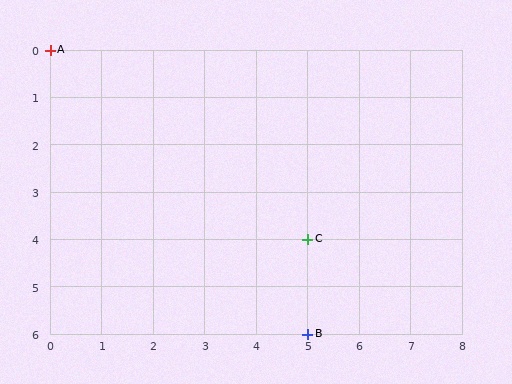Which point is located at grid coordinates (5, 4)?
Point C is at (5, 4).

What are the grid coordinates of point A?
Point A is at grid coordinates (0, 0).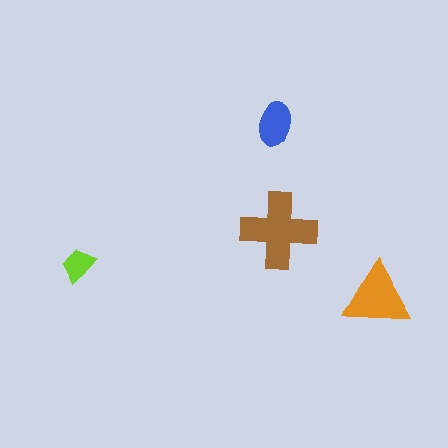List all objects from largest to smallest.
The brown cross, the orange triangle, the blue ellipse, the lime trapezoid.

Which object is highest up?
The blue ellipse is topmost.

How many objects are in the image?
There are 4 objects in the image.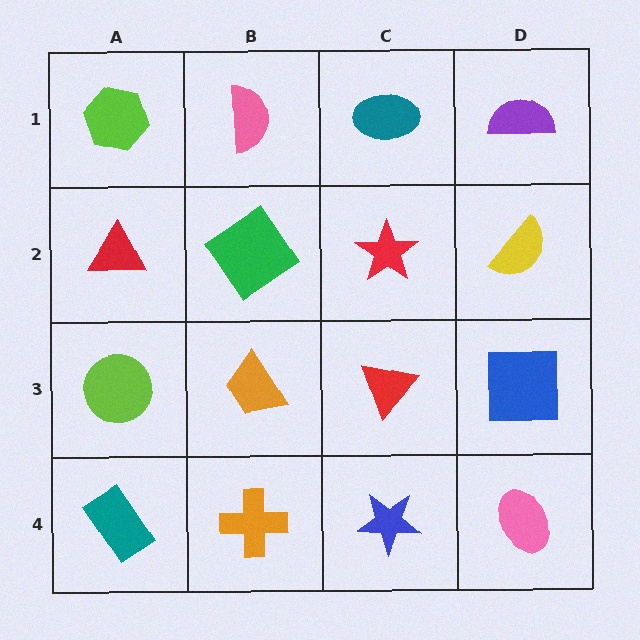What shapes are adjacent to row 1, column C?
A red star (row 2, column C), a pink semicircle (row 1, column B), a purple semicircle (row 1, column D).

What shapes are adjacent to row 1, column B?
A green diamond (row 2, column B), a lime hexagon (row 1, column A), a teal ellipse (row 1, column C).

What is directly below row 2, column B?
An orange trapezoid.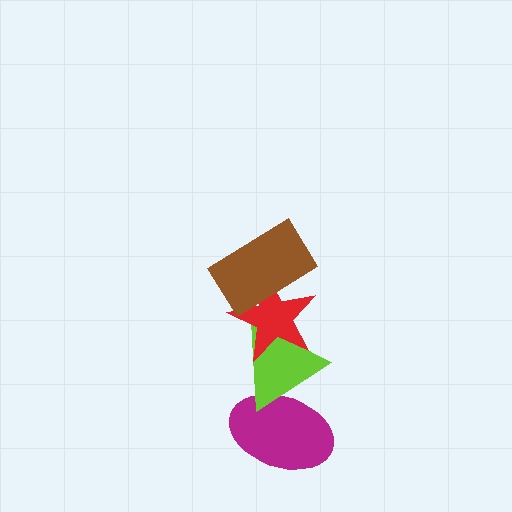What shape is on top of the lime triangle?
The red star is on top of the lime triangle.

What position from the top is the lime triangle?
The lime triangle is 3rd from the top.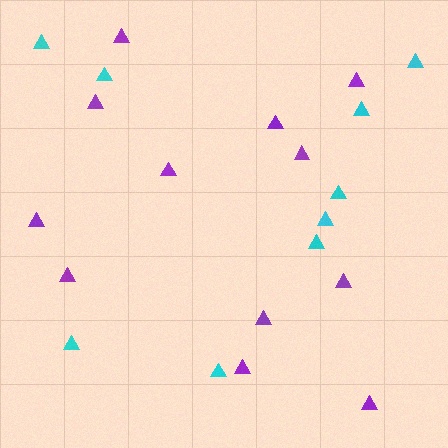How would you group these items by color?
There are 2 groups: one group of purple triangles (12) and one group of cyan triangles (9).